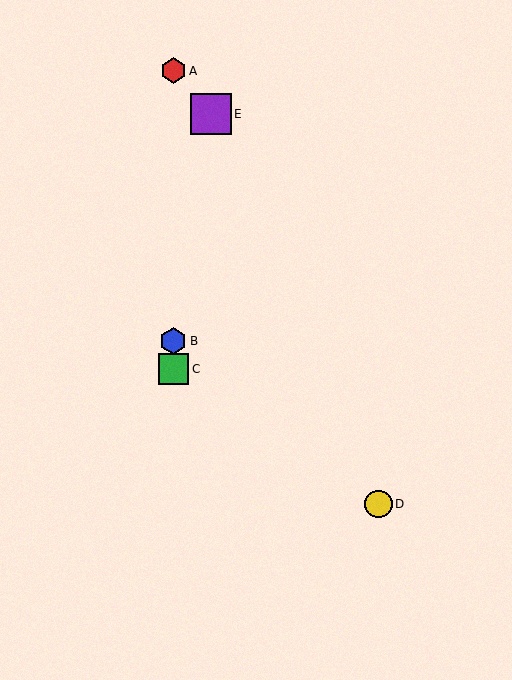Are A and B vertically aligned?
Yes, both are at x≈173.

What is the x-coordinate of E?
Object E is at x≈211.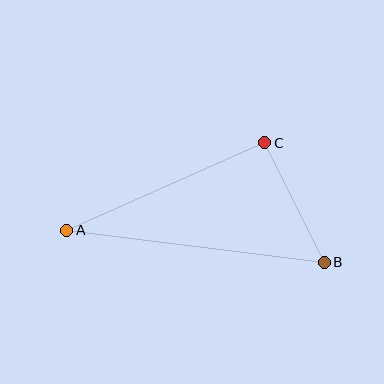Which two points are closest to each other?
Points B and C are closest to each other.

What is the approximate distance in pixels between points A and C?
The distance between A and C is approximately 216 pixels.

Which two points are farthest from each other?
Points A and B are farthest from each other.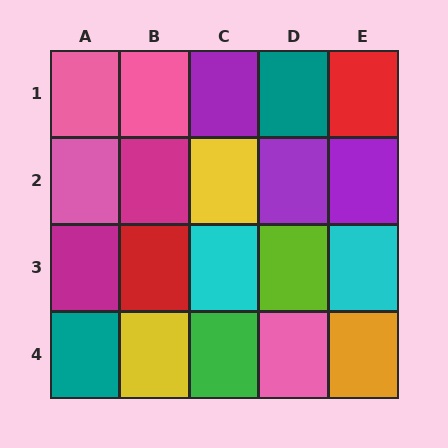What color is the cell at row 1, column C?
Purple.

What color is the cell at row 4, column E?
Orange.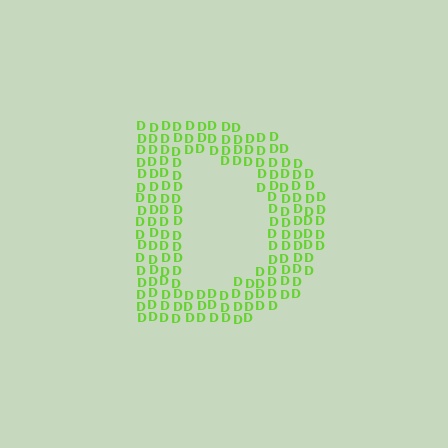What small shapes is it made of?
It is made of small letter D's.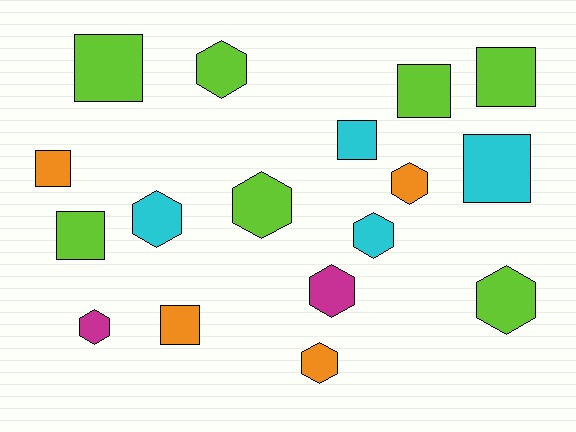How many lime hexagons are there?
There are 3 lime hexagons.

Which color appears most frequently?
Lime, with 7 objects.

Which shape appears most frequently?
Hexagon, with 9 objects.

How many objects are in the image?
There are 17 objects.